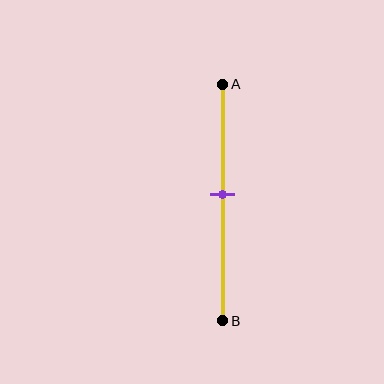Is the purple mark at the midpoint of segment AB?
No, the mark is at about 45% from A, not at the 50% midpoint.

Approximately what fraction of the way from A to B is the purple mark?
The purple mark is approximately 45% of the way from A to B.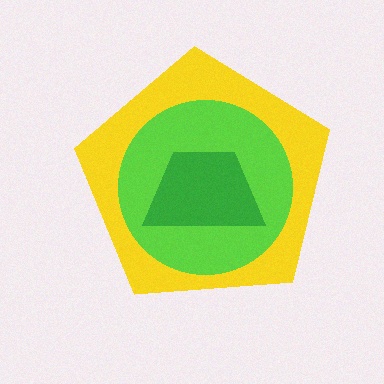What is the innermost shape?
The green trapezoid.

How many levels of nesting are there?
3.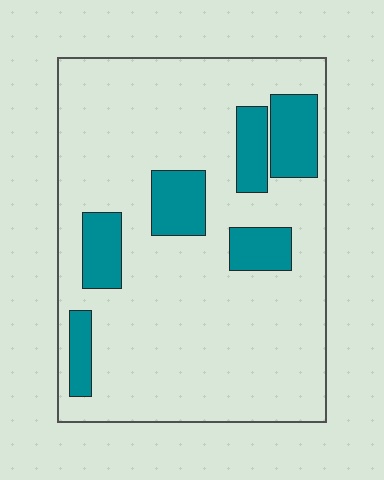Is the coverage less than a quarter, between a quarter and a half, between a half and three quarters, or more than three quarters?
Less than a quarter.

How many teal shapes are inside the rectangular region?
6.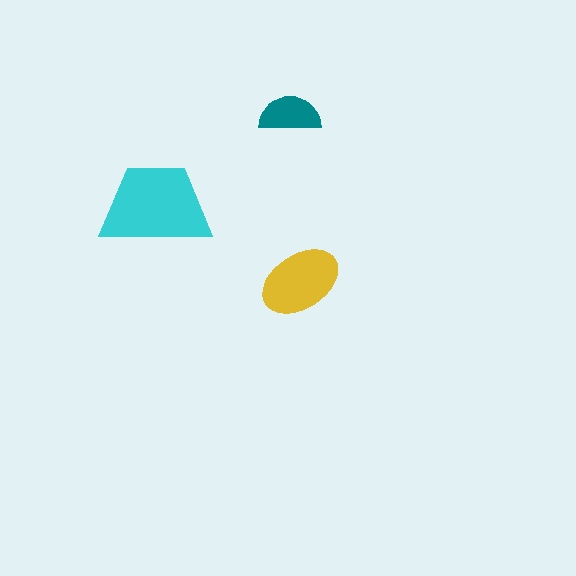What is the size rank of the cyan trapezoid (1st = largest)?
1st.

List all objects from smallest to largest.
The teal semicircle, the yellow ellipse, the cyan trapezoid.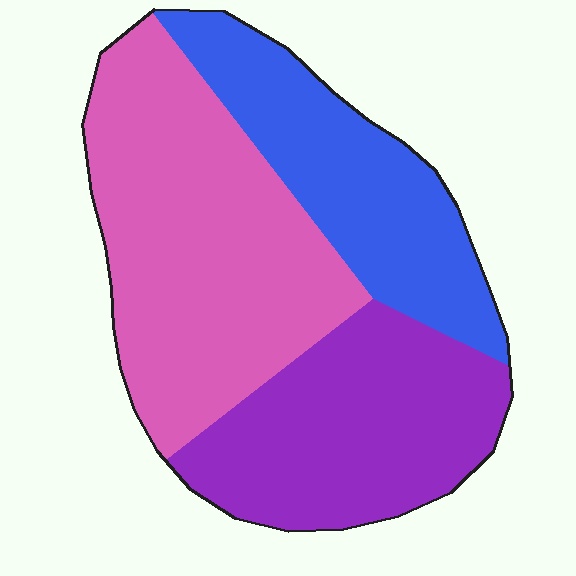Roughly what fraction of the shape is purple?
Purple takes up about one third (1/3) of the shape.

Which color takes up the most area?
Pink, at roughly 45%.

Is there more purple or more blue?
Purple.